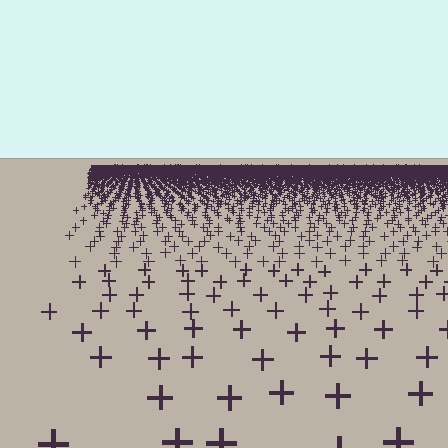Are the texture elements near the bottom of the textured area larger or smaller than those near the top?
Larger. Near the bottom, elements are closer to the viewer and appear at a bigger on-screen size.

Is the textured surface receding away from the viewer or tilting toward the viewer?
The surface is receding away from the viewer. Texture elements get smaller and denser toward the top.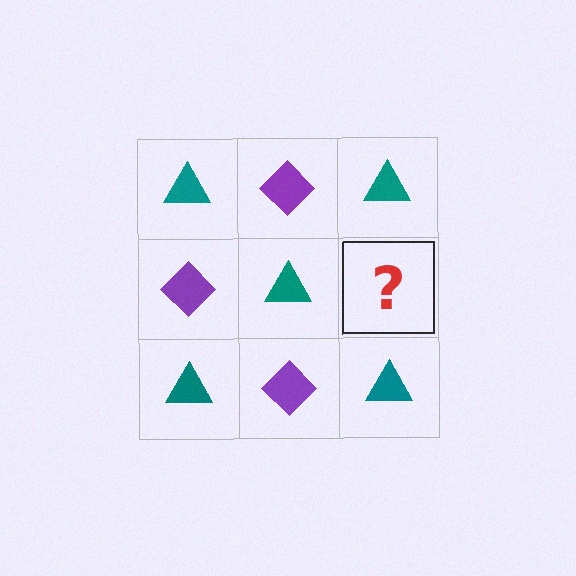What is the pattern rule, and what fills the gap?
The rule is that it alternates teal triangle and purple diamond in a checkerboard pattern. The gap should be filled with a purple diamond.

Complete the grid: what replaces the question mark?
The question mark should be replaced with a purple diamond.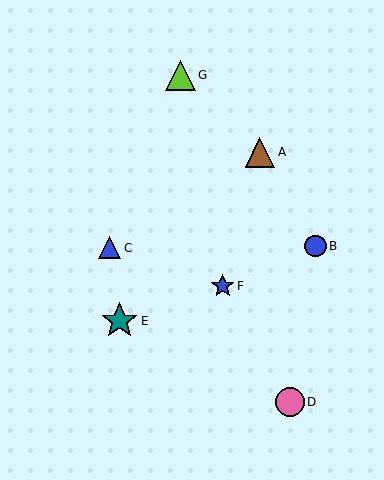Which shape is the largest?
The teal star (labeled E) is the largest.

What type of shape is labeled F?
Shape F is a blue star.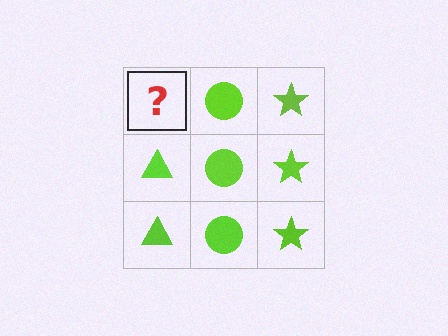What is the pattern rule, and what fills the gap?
The rule is that each column has a consistent shape. The gap should be filled with a lime triangle.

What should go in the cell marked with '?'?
The missing cell should contain a lime triangle.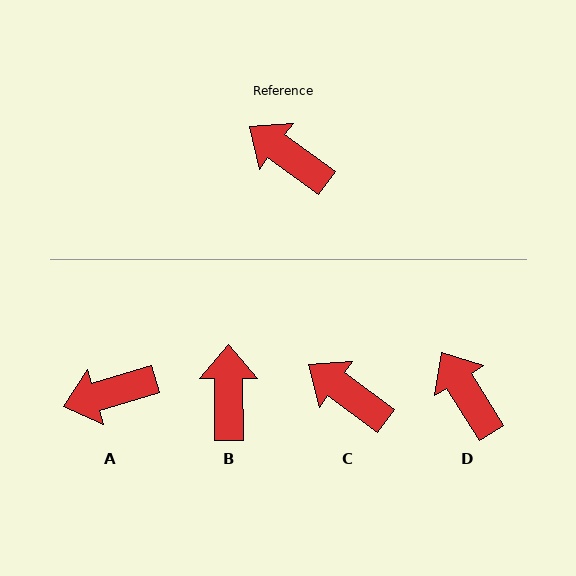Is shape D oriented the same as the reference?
No, it is off by about 22 degrees.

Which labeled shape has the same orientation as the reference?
C.